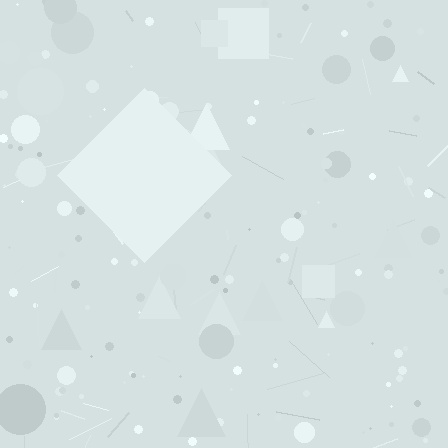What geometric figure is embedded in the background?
A diamond is embedded in the background.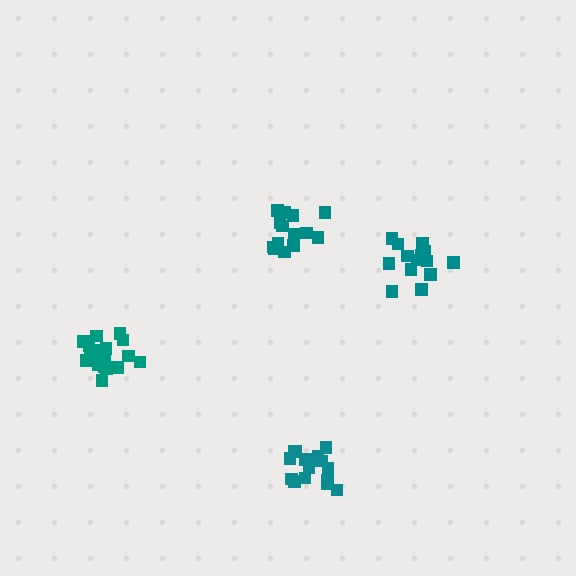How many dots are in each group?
Group 1: 14 dots, Group 2: 20 dots, Group 3: 15 dots, Group 4: 16 dots (65 total).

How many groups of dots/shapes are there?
There are 4 groups.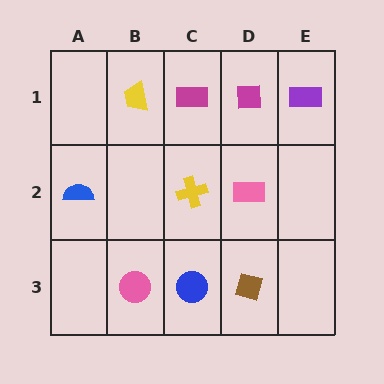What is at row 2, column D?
A pink rectangle.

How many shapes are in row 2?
3 shapes.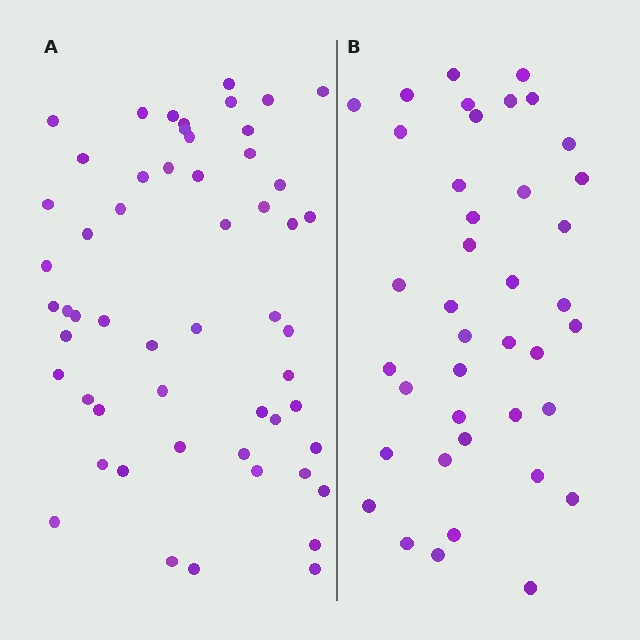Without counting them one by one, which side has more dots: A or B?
Region A (the left region) has more dots.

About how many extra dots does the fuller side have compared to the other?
Region A has approximately 15 more dots than region B.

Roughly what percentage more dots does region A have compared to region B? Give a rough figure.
About 40% more.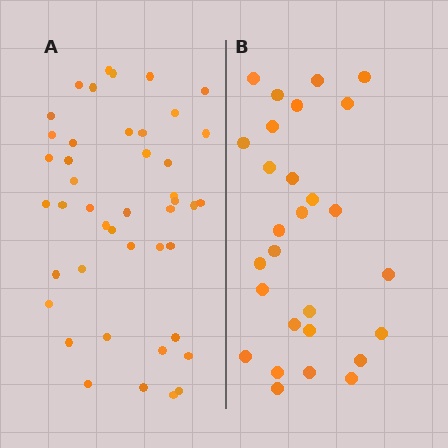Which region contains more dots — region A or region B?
Region A (the left region) has more dots.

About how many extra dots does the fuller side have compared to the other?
Region A has approximately 15 more dots than region B.